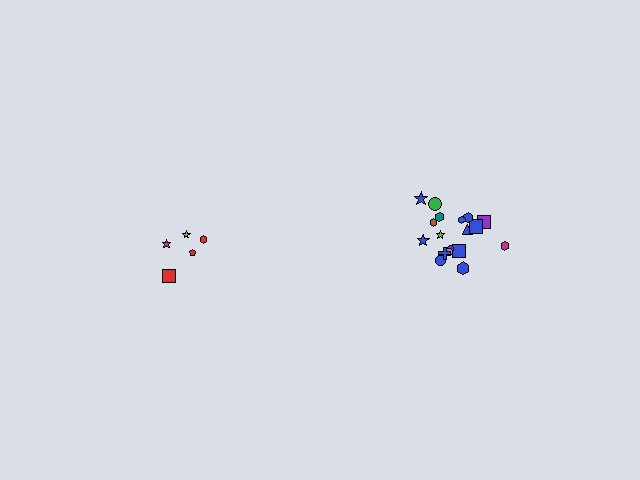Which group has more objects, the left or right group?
The right group.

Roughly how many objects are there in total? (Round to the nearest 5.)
Roughly 25 objects in total.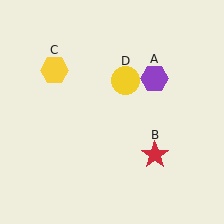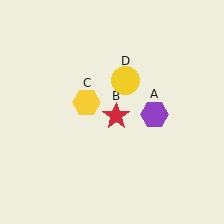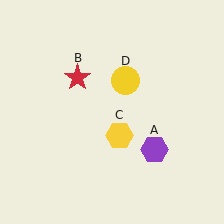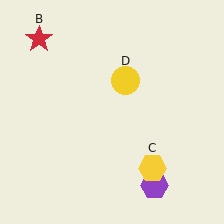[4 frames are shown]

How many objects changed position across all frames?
3 objects changed position: purple hexagon (object A), red star (object B), yellow hexagon (object C).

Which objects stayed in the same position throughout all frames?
Yellow circle (object D) remained stationary.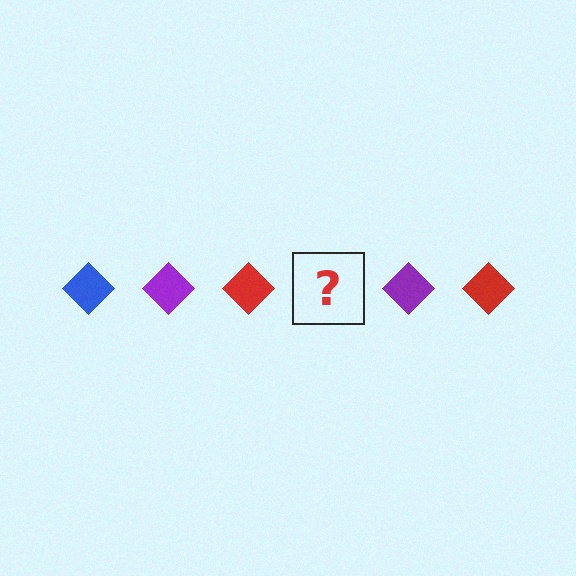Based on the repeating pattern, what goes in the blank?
The blank should be a blue diamond.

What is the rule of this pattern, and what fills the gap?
The rule is that the pattern cycles through blue, purple, red diamonds. The gap should be filled with a blue diamond.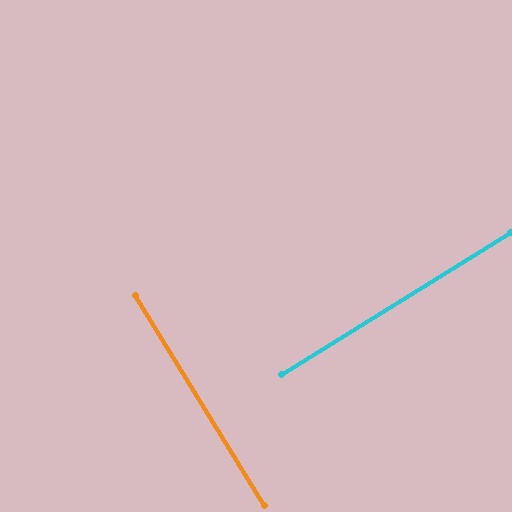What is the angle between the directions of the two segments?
Approximately 90 degrees.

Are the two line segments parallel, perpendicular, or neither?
Perpendicular — they meet at approximately 90°.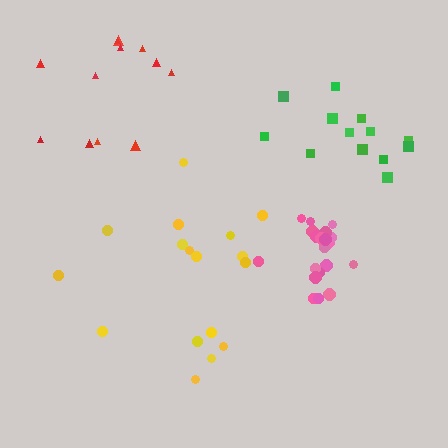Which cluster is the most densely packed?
Pink.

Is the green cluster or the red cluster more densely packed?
Red.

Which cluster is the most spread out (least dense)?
Yellow.